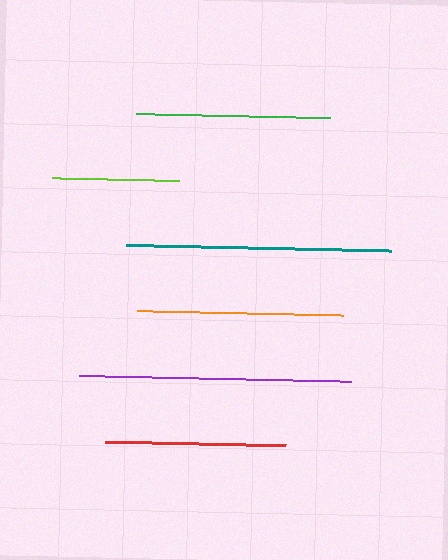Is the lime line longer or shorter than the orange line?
The orange line is longer than the lime line.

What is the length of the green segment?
The green segment is approximately 195 pixels long.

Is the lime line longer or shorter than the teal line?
The teal line is longer than the lime line.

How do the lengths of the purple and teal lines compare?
The purple and teal lines are approximately the same length.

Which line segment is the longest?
The purple line is the longest at approximately 272 pixels.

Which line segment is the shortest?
The lime line is the shortest at approximately 127 pixels.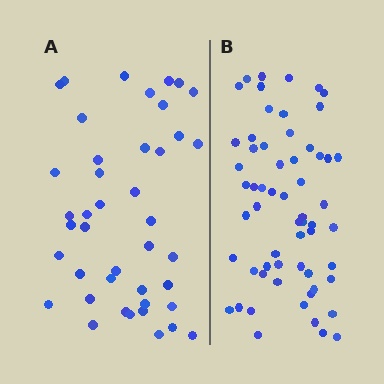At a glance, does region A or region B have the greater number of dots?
Region B (the right region) has more dots.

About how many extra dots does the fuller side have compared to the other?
Region B has approximately 20 more dots than region A.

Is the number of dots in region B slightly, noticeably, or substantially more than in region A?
Region B has noticeably more, but not dramatically so. The ratio is roughly 1.4 to 1.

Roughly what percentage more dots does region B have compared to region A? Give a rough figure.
About 45% more.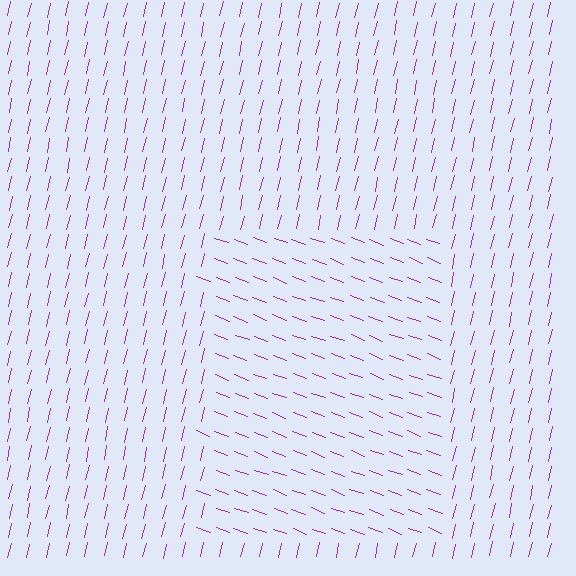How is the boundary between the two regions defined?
The boundary is defined purely by a change in line orientation (approximately 83 degrees difference). All lines are the same color and thickness.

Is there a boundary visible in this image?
Yes, there is a texture boundary formed by a change in line orientation.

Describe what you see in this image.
The image is filled with small purple line segments. A rectangle region in the image has lines oriented differently from the surrounding lines, creating a visible texture boundary.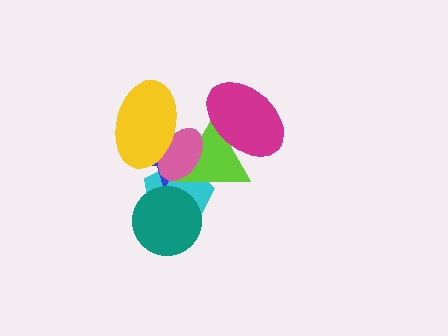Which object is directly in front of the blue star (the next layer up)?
The lime triangle is directly in front of the blue star.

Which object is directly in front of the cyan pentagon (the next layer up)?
The blue star is directly in front of the cyan pentagon.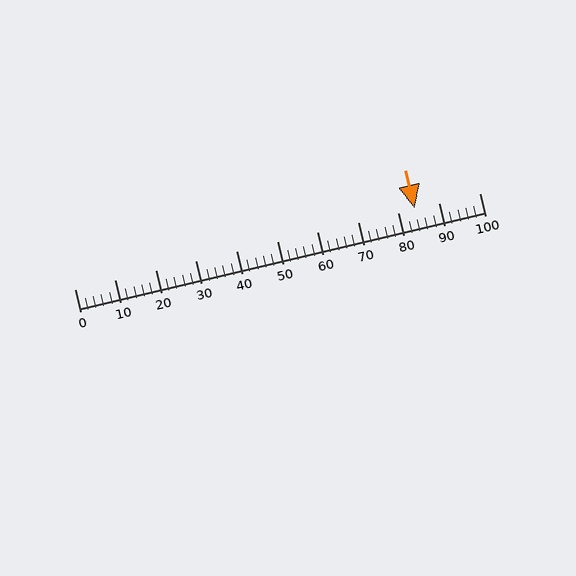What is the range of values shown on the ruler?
The ruler shows values from 0 to 100.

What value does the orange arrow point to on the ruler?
The orange arrow points to approximately 84.